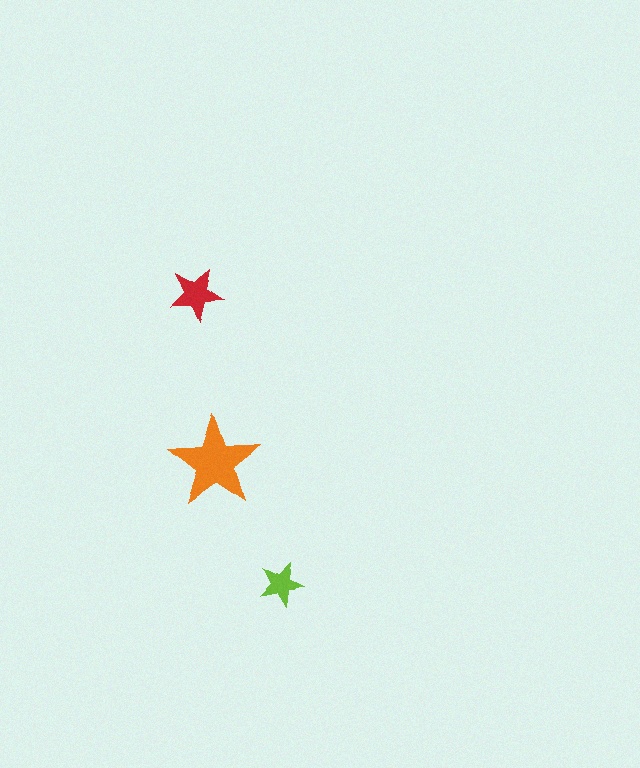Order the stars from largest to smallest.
the orange one, the red one, the lime one.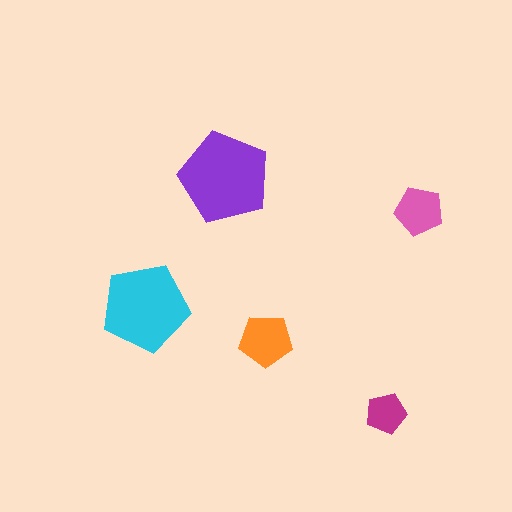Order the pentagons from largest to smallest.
the purple one, the cyan one, the orange one, the pink one, the magenta one.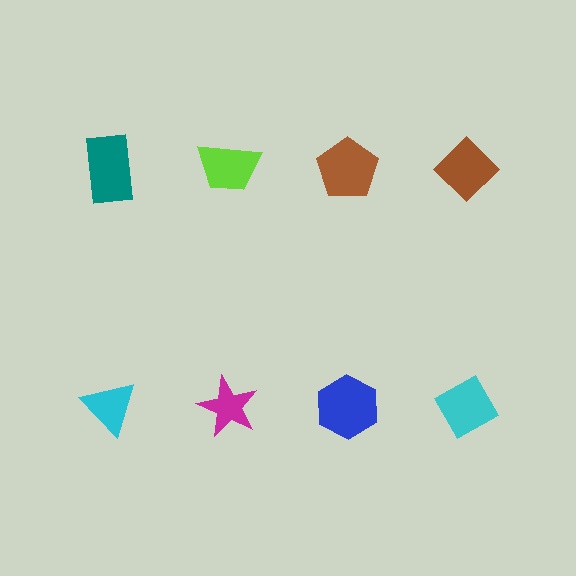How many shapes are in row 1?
4 shapes.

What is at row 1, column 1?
A teal rectangle.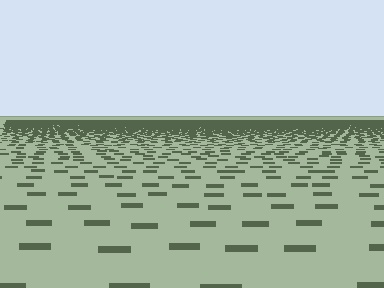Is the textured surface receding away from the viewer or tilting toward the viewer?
The surface is receding away from the viewer. Texture elements get smaller and denser toward the top.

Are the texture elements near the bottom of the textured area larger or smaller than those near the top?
Larger. Near the bottom, elements are closer to the viewer and appear at a bigger on-screen size.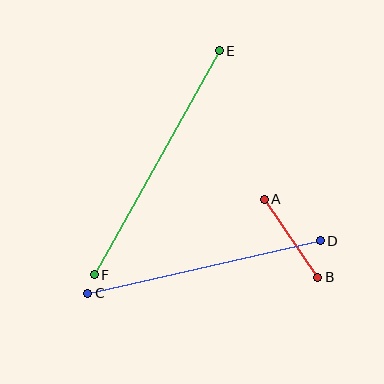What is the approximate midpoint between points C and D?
The midpoint is at approximately (204, 267) pixels.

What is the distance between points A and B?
The distance is approximately 95 pixels.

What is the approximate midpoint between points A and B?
The midpoint is at approximately (291, 238) pixels.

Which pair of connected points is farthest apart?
Points E and F are farthest apart.